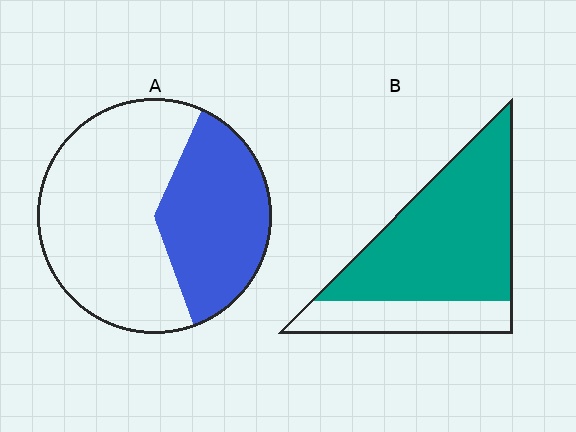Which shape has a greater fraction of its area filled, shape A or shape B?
Shape B.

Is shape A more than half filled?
No.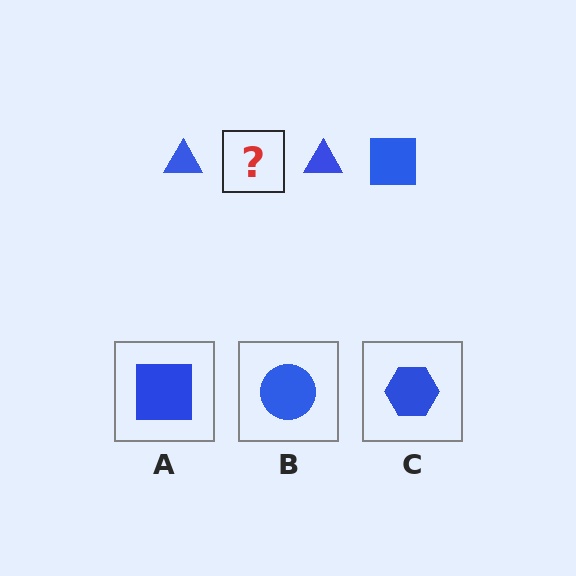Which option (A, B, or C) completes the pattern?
A.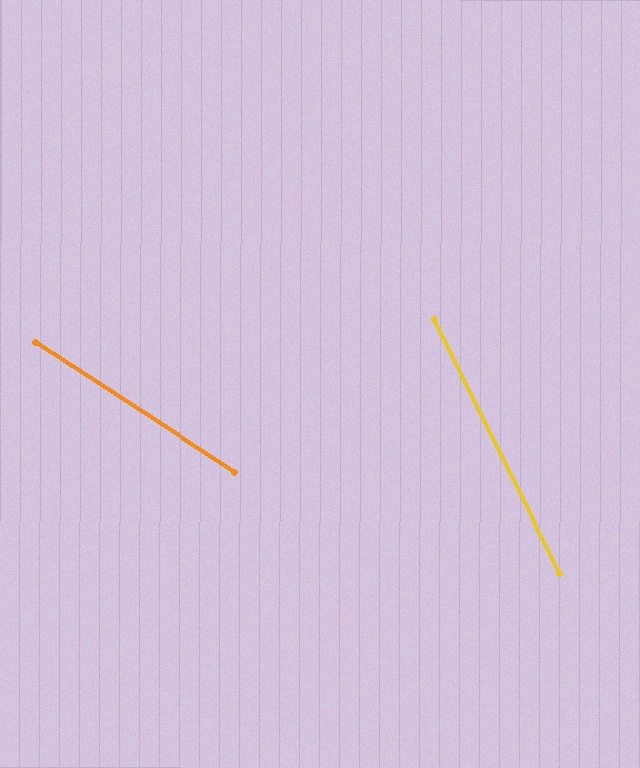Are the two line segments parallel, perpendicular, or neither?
Neither parallel nor perpendicular — they differ by about 31°.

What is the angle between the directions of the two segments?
Approximately 31 degrees.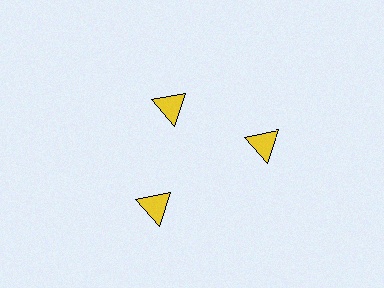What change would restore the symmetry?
The symmetry would be restored by moving it outward, back onto the ring so that all 3 triangles sit at equal angles and equal distance from the center.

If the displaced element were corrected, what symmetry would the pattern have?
It would have 3-fold rotational symmetry — the pattern would map onto itself every 120 degrees.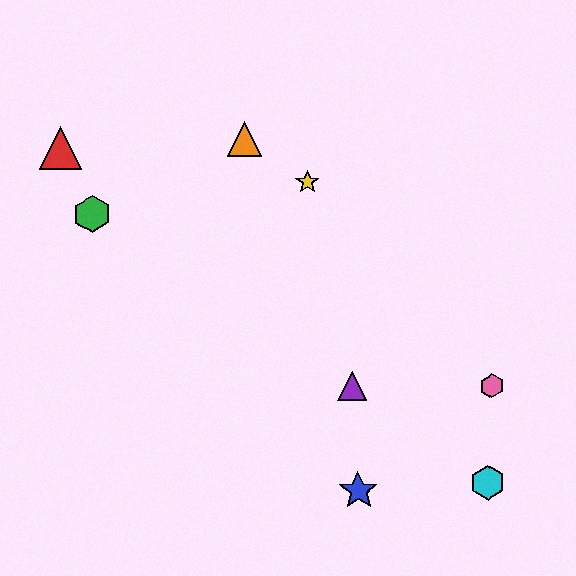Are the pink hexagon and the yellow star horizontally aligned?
No, the pink hexagon is at y≈386 and the yellow star is at y≈182.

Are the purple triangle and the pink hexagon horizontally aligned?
Yes, both are at y≈386.